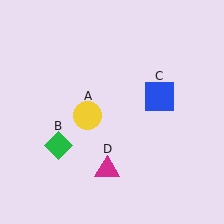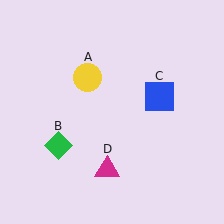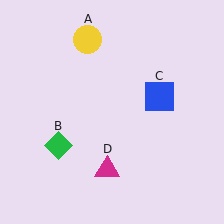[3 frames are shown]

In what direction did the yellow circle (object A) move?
The yellow circle (object A) moved up.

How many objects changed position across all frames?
1 object changed position: yellow circle (object A).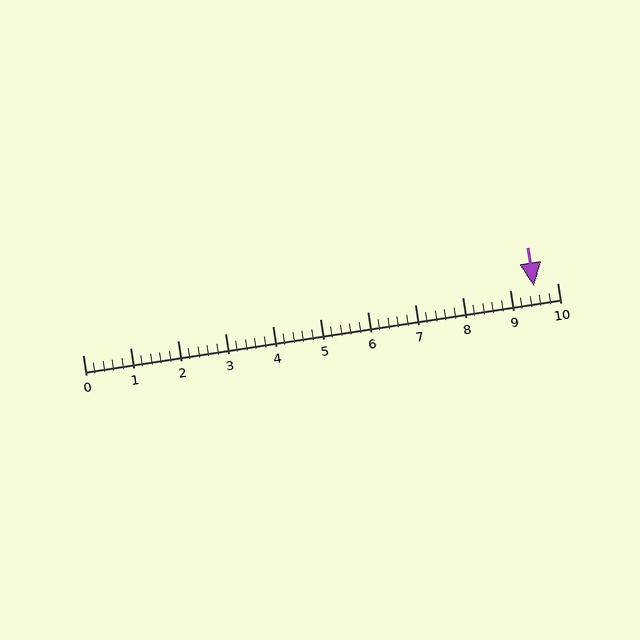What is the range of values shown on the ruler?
The ruler shows values from 0 to 10.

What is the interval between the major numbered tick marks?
The major tick marks are spaced 1 units apart.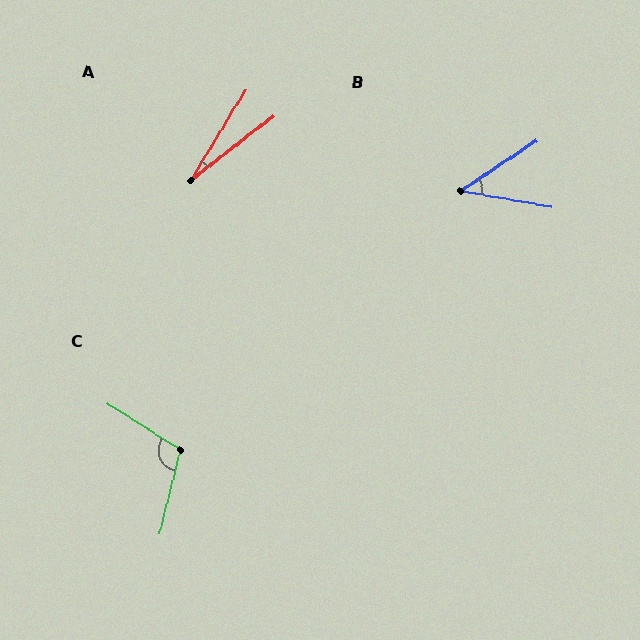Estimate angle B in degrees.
Approximately 43 degrees.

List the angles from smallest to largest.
A (21°), B (43°), C (109°).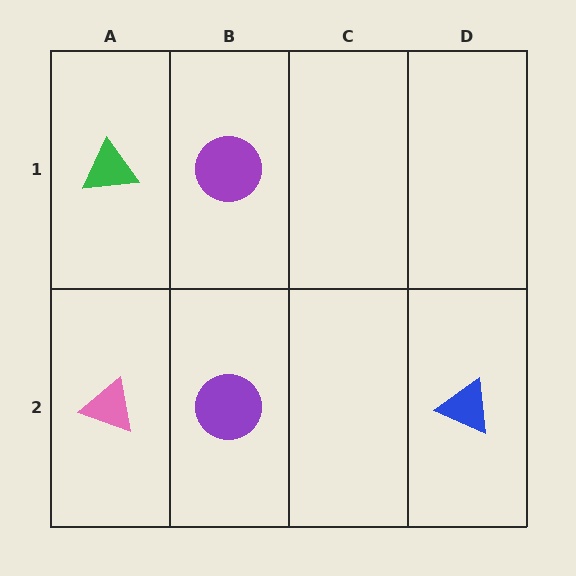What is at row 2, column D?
A blue triangle.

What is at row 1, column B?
A purple circle.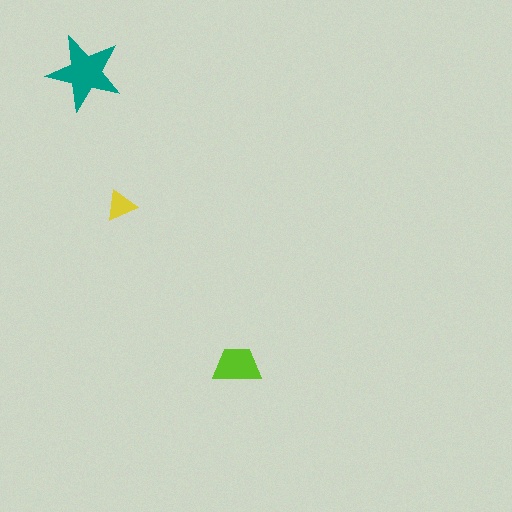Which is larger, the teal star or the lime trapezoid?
The teal star.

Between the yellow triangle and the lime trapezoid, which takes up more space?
The lime trapezoid.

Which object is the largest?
The teal star.